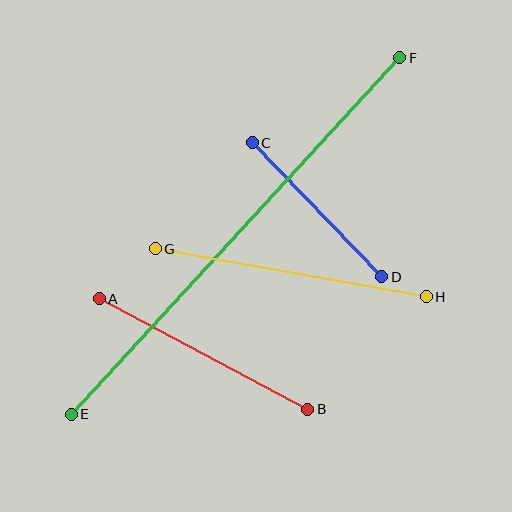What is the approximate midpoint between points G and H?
The midpoint is at approximately (291, 273) pixels.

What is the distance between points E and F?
The distance is approximately 484 pixels.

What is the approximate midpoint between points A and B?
The midpoint is at approximately (204, 354) pixels.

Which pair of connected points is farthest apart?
Points E and F are farthest apart.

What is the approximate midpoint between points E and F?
The midpoint is at approximately (235, 236) pixels.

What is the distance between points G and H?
The distance is approximately 275 pixels.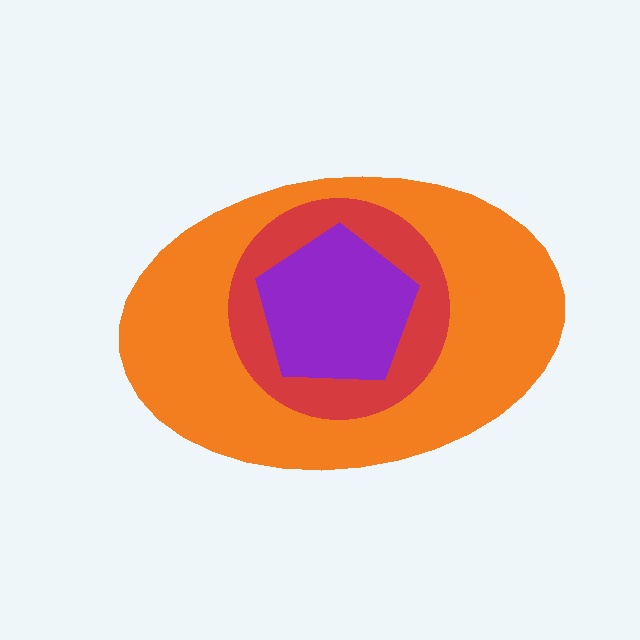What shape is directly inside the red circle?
The purple pentagon.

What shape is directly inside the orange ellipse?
The red circle.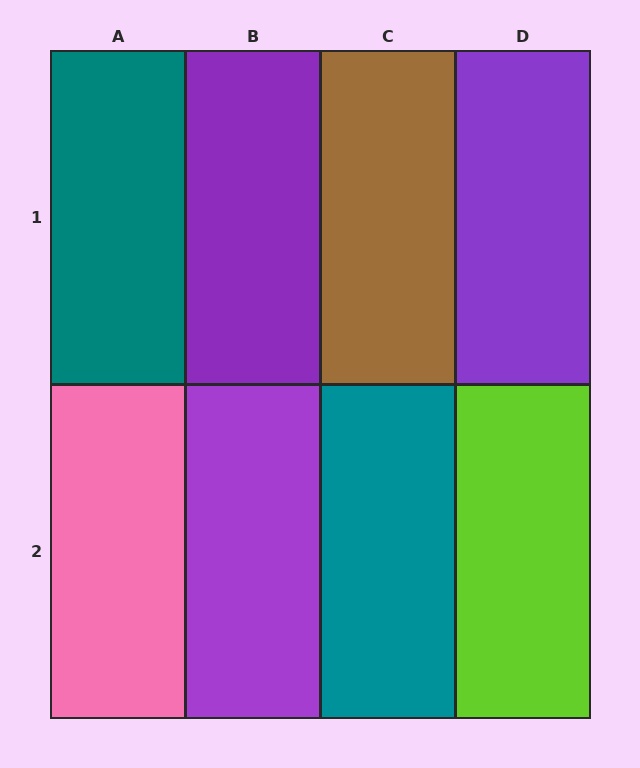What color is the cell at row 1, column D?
Purple.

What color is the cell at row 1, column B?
Purple.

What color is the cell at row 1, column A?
Teal.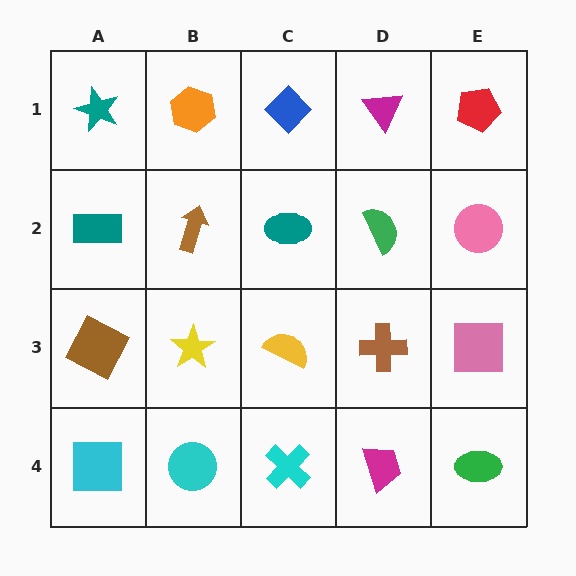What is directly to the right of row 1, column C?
A magenta triangle.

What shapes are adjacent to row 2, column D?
A magenta triangle (row 1, column D), a brown cross (row 3, column D), a teal ellipse (row 2, column C), a pink circle (row 2, column E).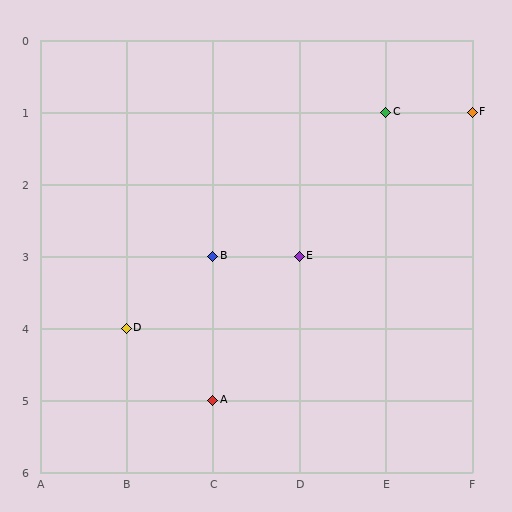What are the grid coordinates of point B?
Point B is at grid coordinates (C, 3).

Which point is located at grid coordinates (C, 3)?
Point B is at (C, 3).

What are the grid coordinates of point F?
Point F is at grid coordinates (F, 1).